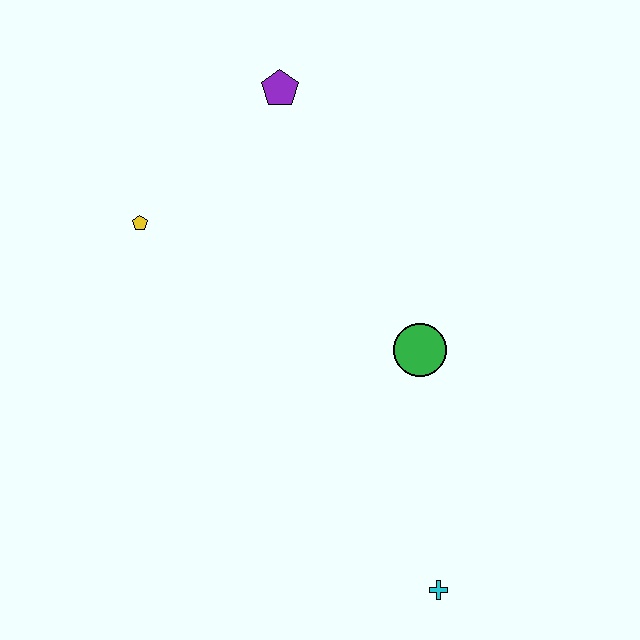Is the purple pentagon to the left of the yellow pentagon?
No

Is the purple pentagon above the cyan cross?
Yes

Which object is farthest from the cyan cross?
The purple pentagon is farthest from the cyan cross.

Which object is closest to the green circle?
The cyan cross is closest to the green circle.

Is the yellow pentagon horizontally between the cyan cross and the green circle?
No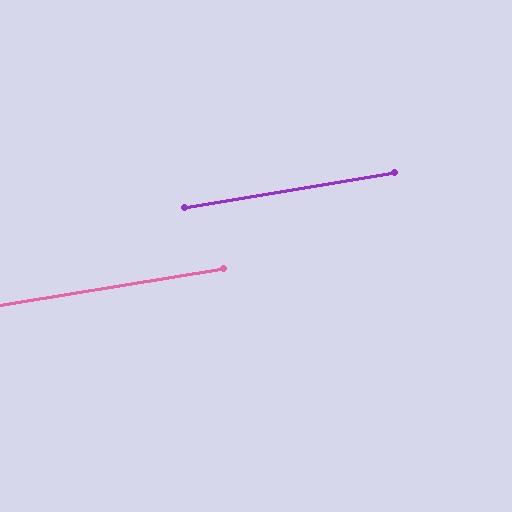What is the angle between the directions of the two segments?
Approximately 0 degrees.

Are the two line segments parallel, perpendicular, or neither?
Parallel — their directions differ by only 0.3°.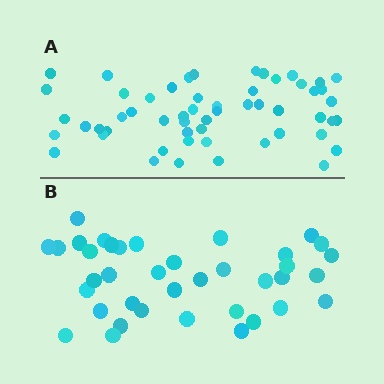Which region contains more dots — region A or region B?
Region A (the top region) has more dots.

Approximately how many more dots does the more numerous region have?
Region A has approximately 15 more dots than region B.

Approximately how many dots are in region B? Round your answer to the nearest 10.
About 40 dots. (The exact count is 38, which rounds to 40.)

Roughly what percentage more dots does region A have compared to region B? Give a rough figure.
About 45% more.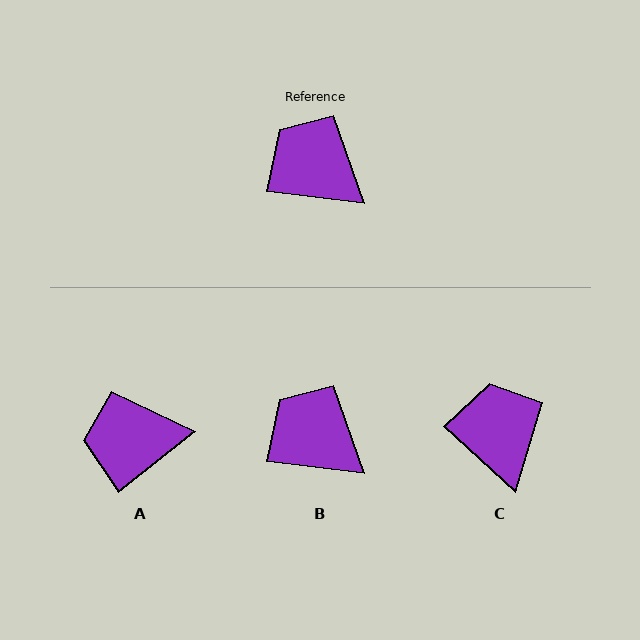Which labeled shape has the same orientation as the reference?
B.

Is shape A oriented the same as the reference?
No, it is off by about 45 degrees.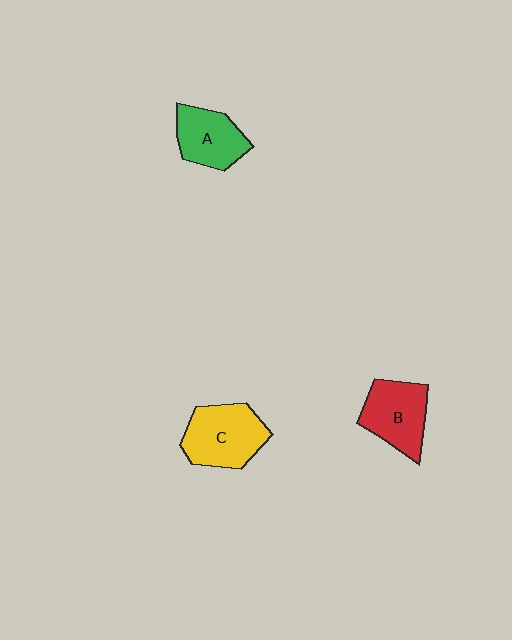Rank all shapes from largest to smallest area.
From largest to smallest: C (yellow), B (red), A (green).